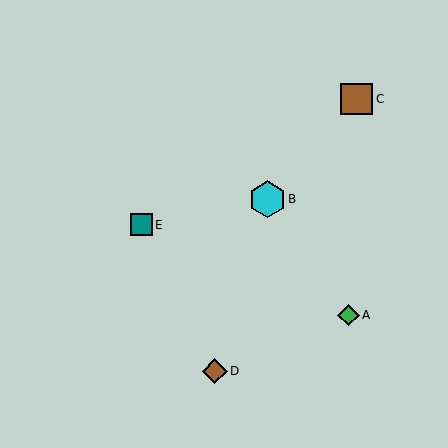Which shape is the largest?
The cyan hexagon (labeled B) is the largest.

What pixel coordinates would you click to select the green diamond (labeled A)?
Click at (349, 315) to select the green diamond A.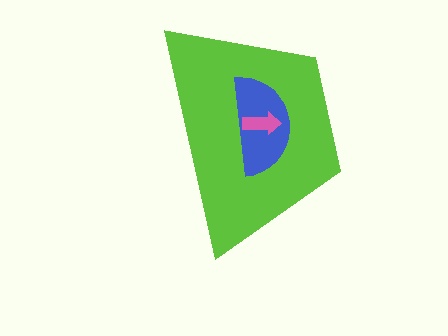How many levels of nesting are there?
3.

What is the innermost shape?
The pink arrow.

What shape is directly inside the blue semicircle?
The pink arrow.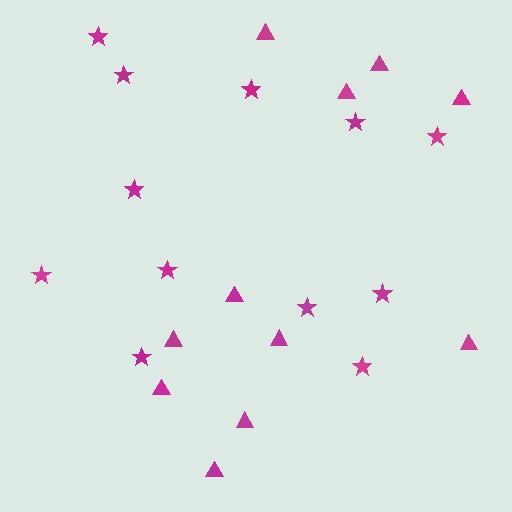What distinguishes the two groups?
There are 2 groups: one group of triangles (11) and one group of stars (12).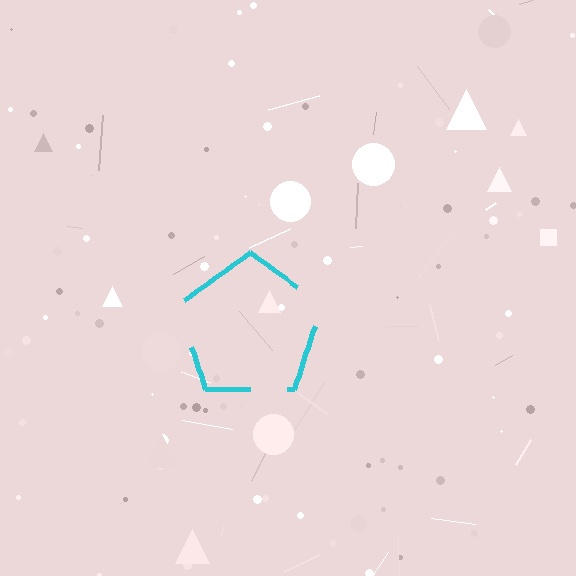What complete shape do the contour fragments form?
The contour fragments form a pentagon.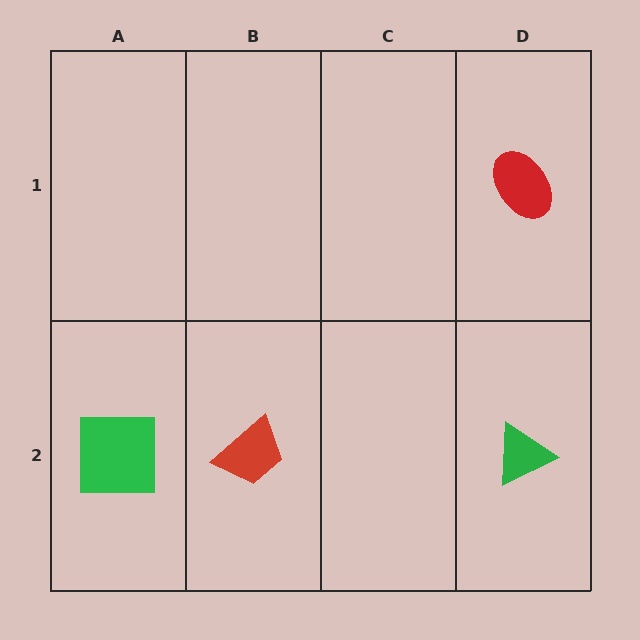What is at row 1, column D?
A red ellipse.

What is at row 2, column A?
A green square.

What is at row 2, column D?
A green triangle.